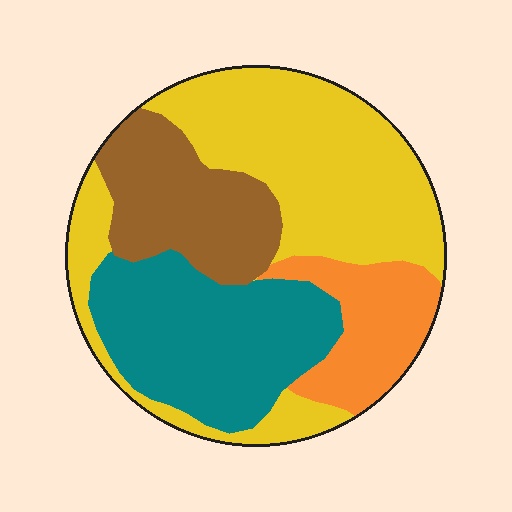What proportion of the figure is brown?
Brown takes up between a sixth and a third of the figure.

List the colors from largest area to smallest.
From largest to smallest: yellow, teal, brown, orange.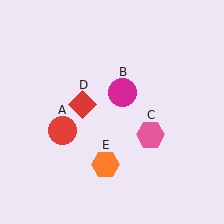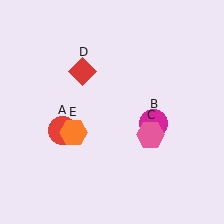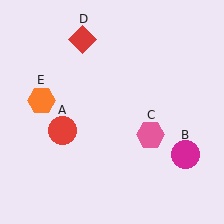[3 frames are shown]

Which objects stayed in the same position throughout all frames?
Red circle (object A) and pink hexagon (object C) remained stationary.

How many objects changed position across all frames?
3 objects changed position: magenta circle (object B), red diamond (object D), orange hexagon (object E).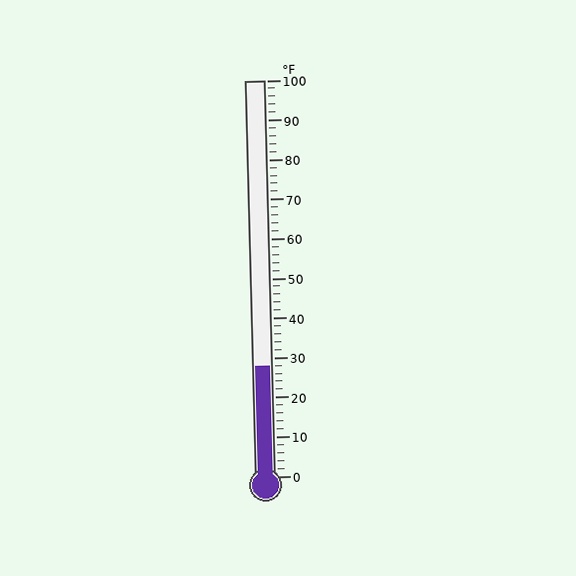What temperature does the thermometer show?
The thermometer shows approximately 28°F.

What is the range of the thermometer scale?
The thermometer scale ranges from 0°F to 100°F.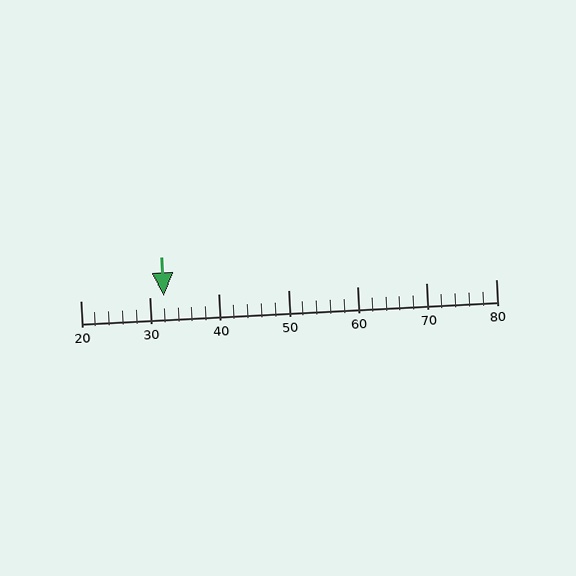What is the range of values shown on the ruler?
The ruler shows values from 20 to 80.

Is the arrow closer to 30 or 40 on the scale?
The arrow is closer to 30.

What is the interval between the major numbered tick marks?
The major tick marks are spaced 10 units apart.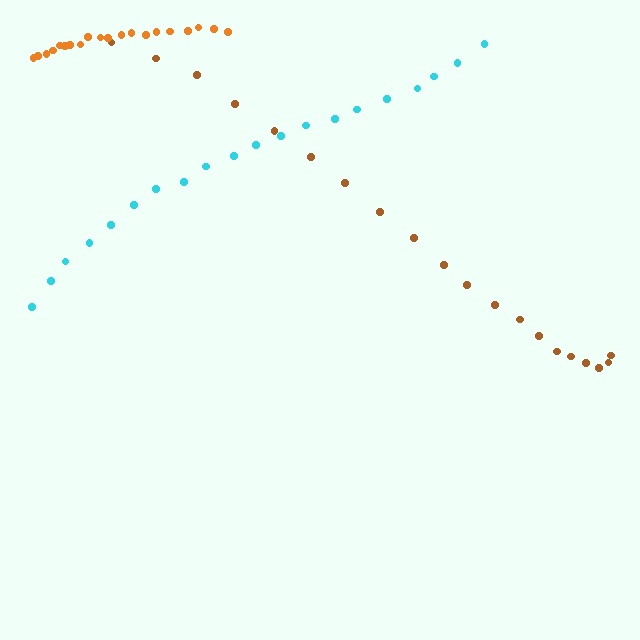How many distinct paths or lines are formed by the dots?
There are 3 distinct paths.